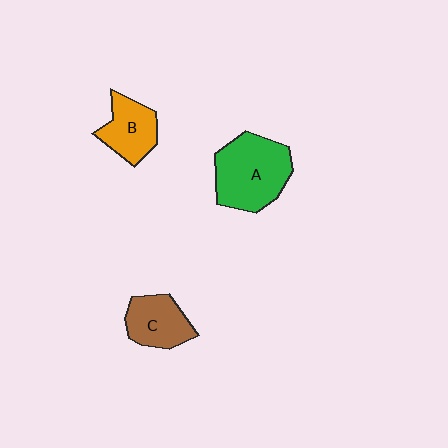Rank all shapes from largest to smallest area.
From largest to smallest: A (green), C (brown), B (orange).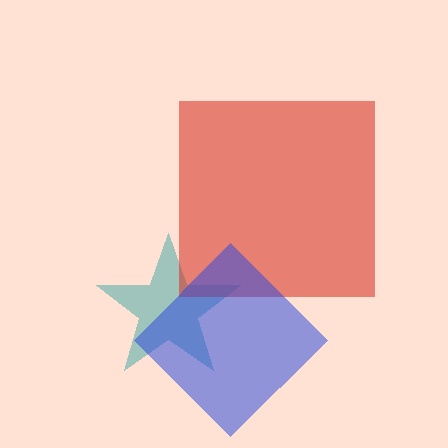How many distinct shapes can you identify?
There are 3 distinct shapes: a teal star, a red square, a blue diamond.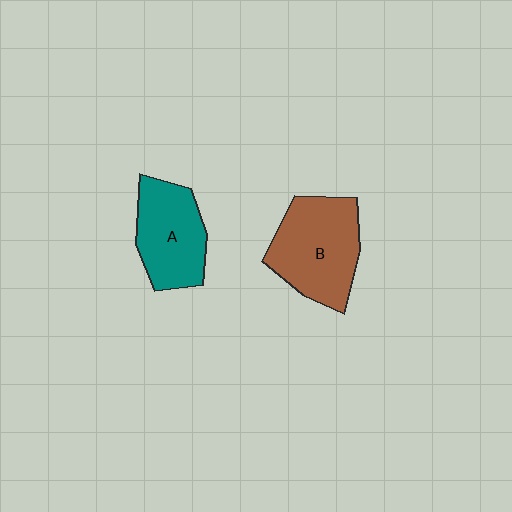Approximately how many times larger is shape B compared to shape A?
Approximately 1.2 times.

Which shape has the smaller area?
Shape A (teal).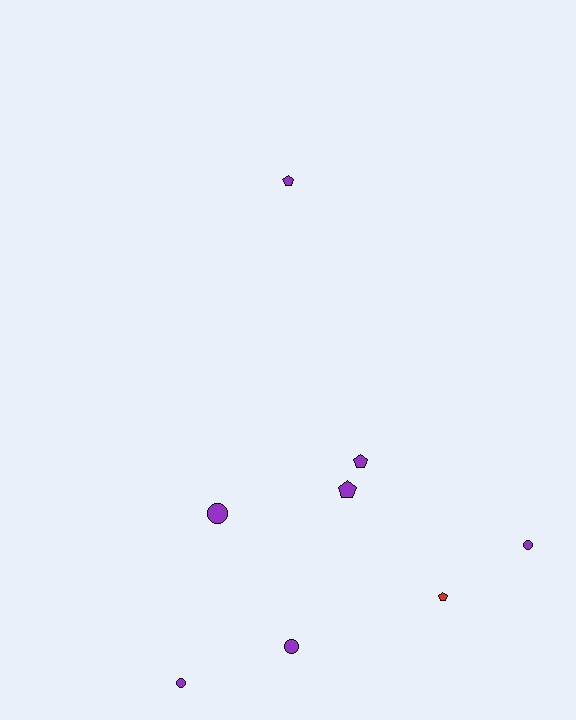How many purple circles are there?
There are 4 purple circles.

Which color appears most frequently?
Purple, with 7 objects.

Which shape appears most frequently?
Circle, with 4 objects.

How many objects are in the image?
There are 8 objects.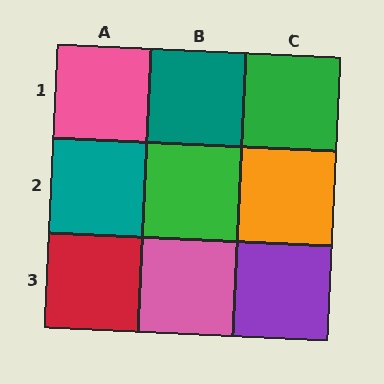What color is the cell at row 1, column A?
Pink.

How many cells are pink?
2 cells are pink.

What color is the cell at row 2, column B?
Green.